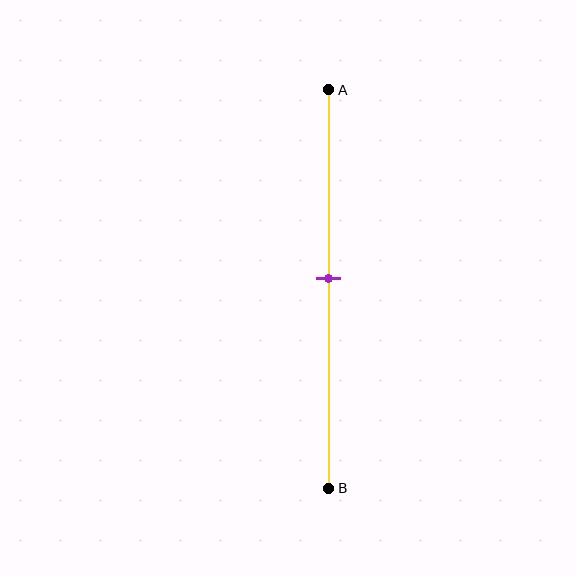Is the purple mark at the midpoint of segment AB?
Yes, the mark is approximately at the midpoint.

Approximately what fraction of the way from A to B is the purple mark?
The purple mark is approximately 45% of the way from A to B.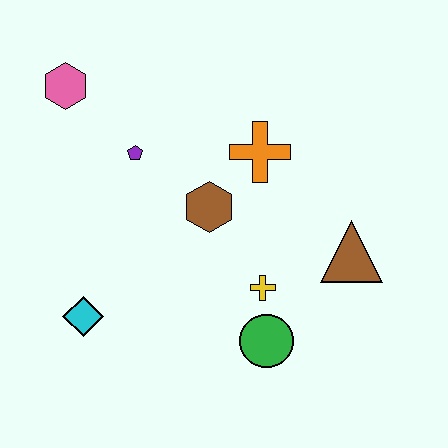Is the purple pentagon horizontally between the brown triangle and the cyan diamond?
Yes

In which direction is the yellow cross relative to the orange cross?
The yellow cross is below the orange cross.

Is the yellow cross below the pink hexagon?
Yes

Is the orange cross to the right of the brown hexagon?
Yes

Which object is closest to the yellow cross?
The green circle is closest to the yellow cross.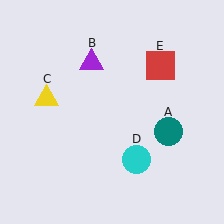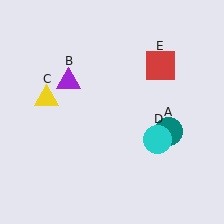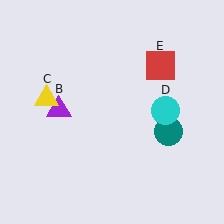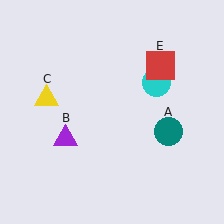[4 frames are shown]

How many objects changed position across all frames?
2 objects changed position: purple triangle (object B), cyan circle (object D).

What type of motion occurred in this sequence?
The purple triangle (object B), cyan circle (object D) rotated counterclockwise around the center of the scene.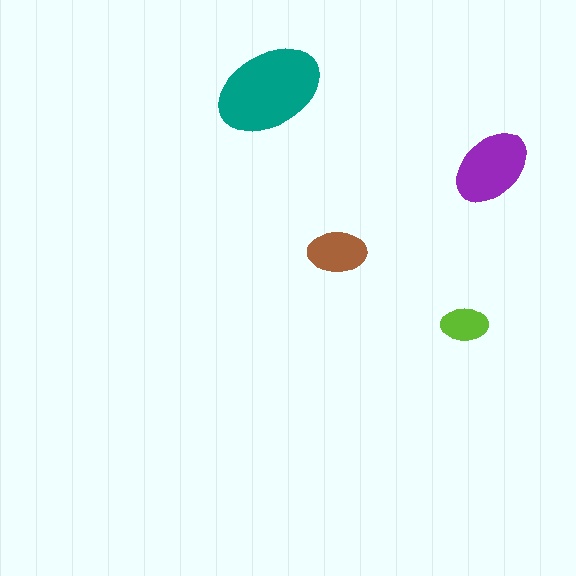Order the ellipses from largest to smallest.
the teal one, the purple one, the brown one, the lime one.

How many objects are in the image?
There are 4 objects in the image.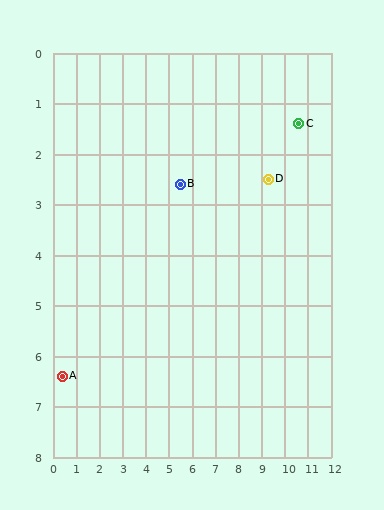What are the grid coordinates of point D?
Point D is at approximately (9.3, 2.5).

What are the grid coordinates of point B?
Point B is at approximately (5.5, 2.6).